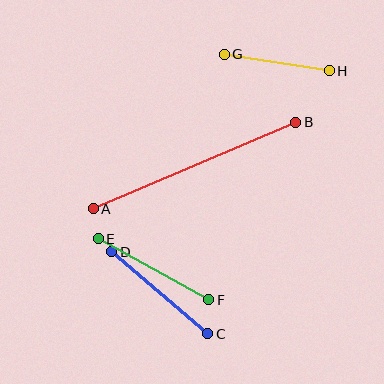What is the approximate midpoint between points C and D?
The midpoint is at approximately (160, 293) pixels.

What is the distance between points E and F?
The distance is approximately 126 pixels.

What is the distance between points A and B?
The distance is approximately 220 pixels.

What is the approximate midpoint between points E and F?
The midpoint is at approximately (153, 269) pixels.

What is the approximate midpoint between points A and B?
The midpoint is at approximately (195, 166) pixels.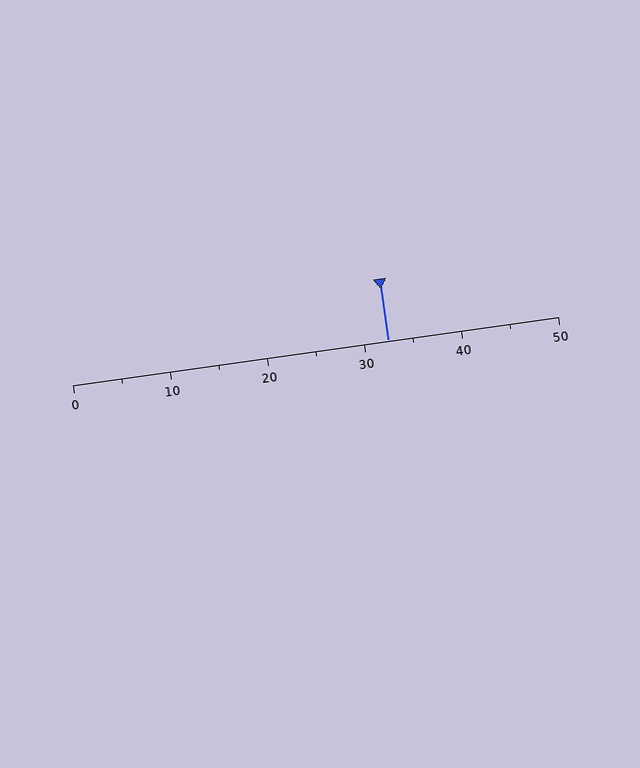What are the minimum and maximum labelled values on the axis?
The axis runs from 0 to 50.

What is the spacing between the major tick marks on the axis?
The major ticks are spaced 10 apart.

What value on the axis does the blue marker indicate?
The marker indicates approximately 32.5.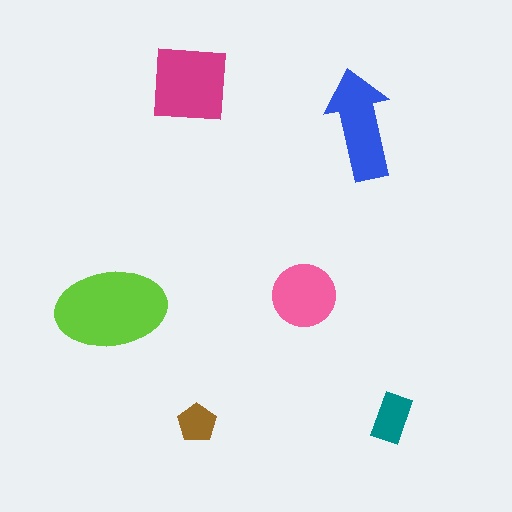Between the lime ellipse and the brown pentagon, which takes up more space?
The lime ellipse.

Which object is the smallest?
The brown pentagon.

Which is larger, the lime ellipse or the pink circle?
The lime ellipse.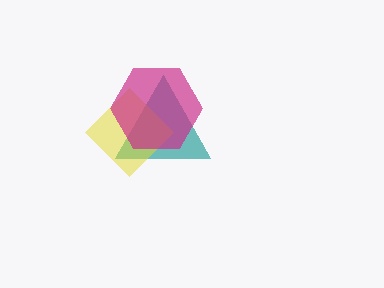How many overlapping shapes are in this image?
There are 3 overlapping shapes in the image.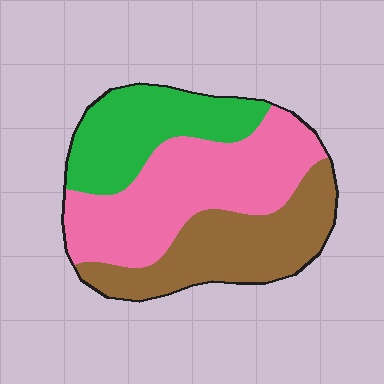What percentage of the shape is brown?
Brown covers 31% of the shape.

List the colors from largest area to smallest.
From largest to smallest: pink, brown, green.